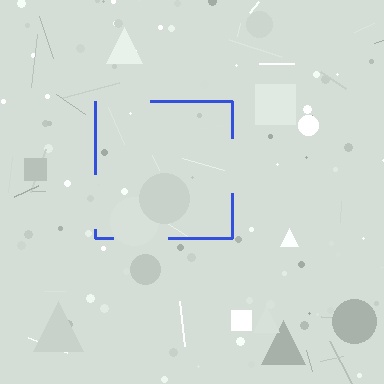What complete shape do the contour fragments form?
The contour fragments form a square.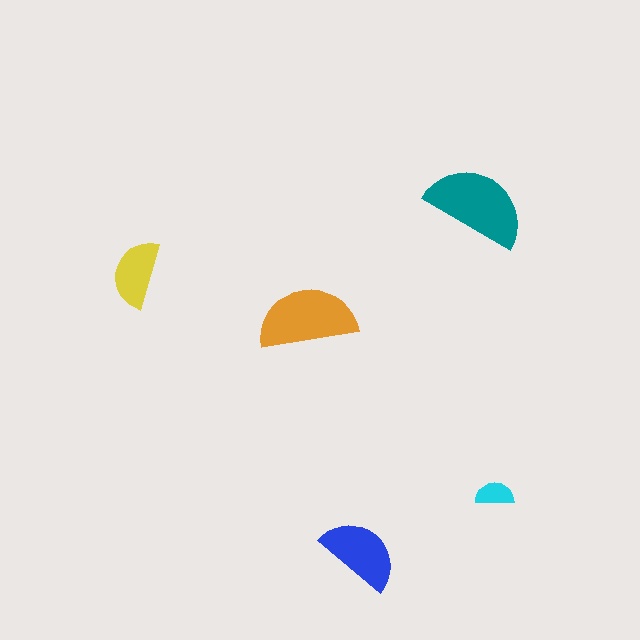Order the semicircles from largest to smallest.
the teal one, the orange one, the blue one, the yellow one, the cyan one.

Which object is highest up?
The teal semicircle is topmost.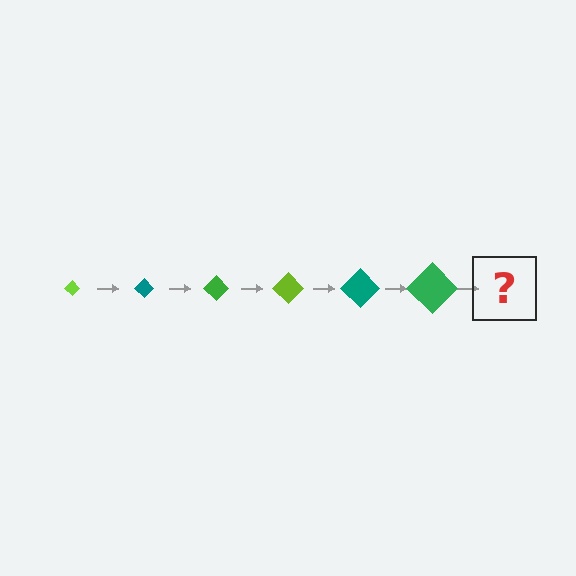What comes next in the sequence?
The next element should be a lime diamond, larger than the previous one.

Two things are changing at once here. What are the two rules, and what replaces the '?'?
The two rules are that the diamond grows larger each step and the color cycles through lime, teal, and green. The '?' should be a lime diamond, larger than the previous one.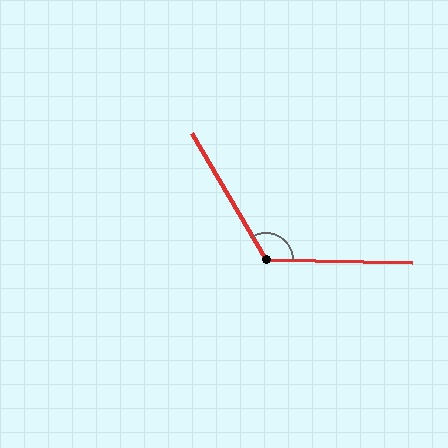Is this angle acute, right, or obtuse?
It is obtuse.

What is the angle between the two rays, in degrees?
Approximately 121 degrees.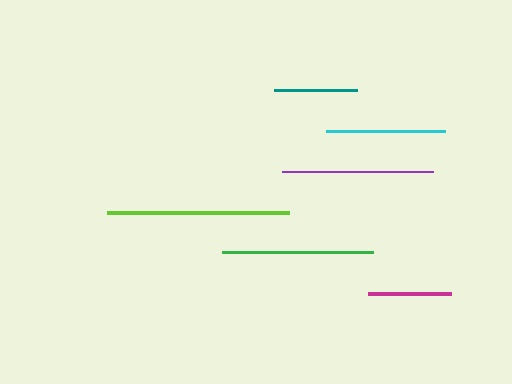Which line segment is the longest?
The lime line is the longest at approximately 182 pixels.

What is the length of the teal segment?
The teal segment is approximately 83 pixels long.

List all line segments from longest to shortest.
From longest to shortest: lime, purple, green, cyan, magenta, teal.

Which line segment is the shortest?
The teal line is the shortest at approximately 83 pixels.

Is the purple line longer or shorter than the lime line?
The lime line is longer than the purple line.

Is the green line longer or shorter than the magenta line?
The green line is longer than the magenta line.